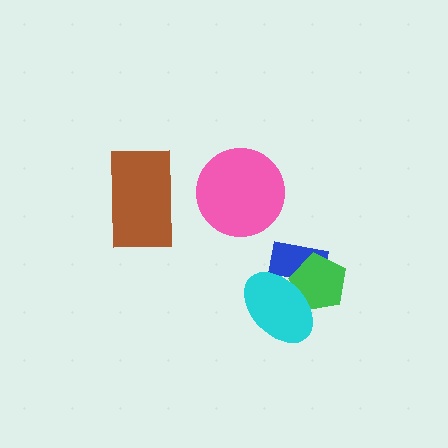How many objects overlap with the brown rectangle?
0 objects overlap with the brown rectangle.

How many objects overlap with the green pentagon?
2 objects overlap with the green pentagon.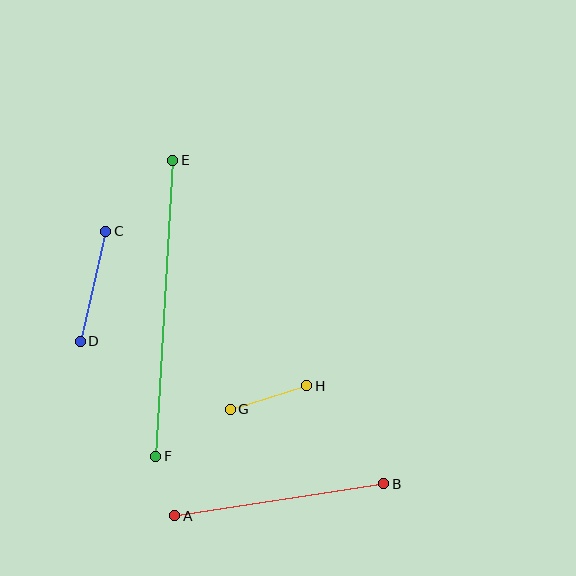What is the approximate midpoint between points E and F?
The midpoint is at approximately (164, 308) pixels.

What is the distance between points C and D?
The distance is approximately 113 pixels.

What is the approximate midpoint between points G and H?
The midpoint is at approximately (268, 398) pixels.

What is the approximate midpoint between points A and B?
The midpoint is at approximately (279, 500) pixels.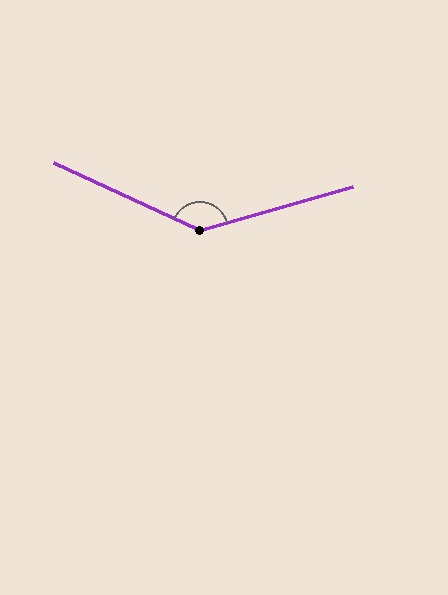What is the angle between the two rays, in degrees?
Approximately 140 degrees.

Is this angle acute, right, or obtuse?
It is obtuse.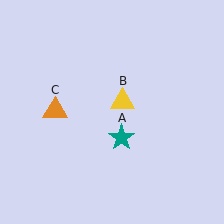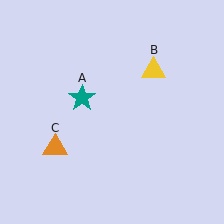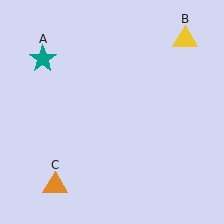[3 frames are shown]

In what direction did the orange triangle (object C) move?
The orange triangle (object C) moved down.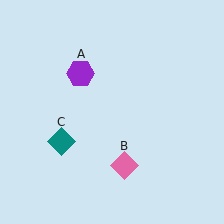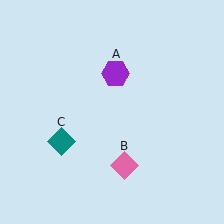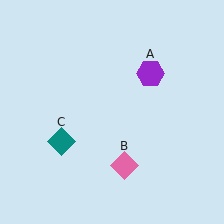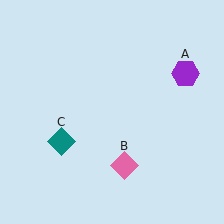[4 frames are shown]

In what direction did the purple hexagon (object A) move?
The purple hexagon (object A) moved right.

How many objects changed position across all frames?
1 object changed position: purple hexagon (object A).